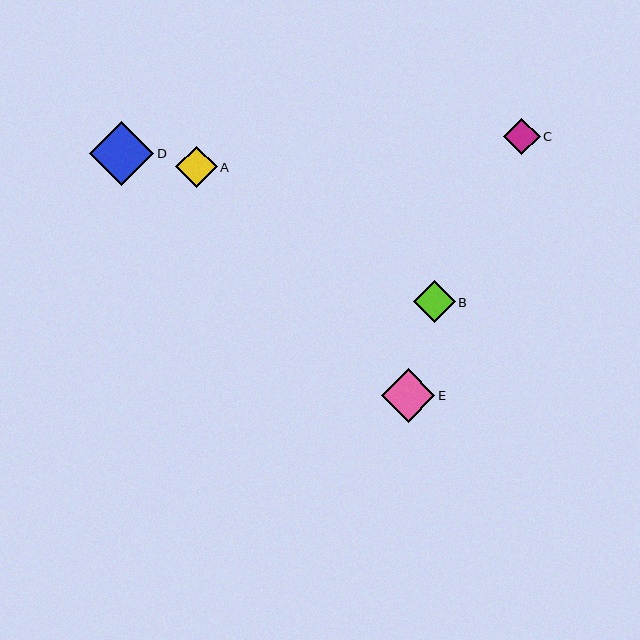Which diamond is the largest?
Diamond D is the largest with a size of approximately 65 pixels.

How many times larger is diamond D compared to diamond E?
Diamond D is approximately 1.2 times the size of diamond E.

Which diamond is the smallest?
Diamond C is the smallest with a size of approximately 37 pixels.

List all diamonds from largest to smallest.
From largest to smallest: D, E, B, A, C.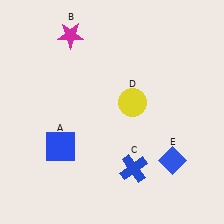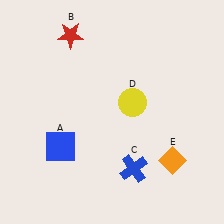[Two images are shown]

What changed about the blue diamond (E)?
In Image 1, E is blue. In Image 2, it changed to orange.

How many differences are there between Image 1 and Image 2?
There are 2 differences between the two images.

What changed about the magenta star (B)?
In Image 1, B is magenta. In Image 2, it changed to red.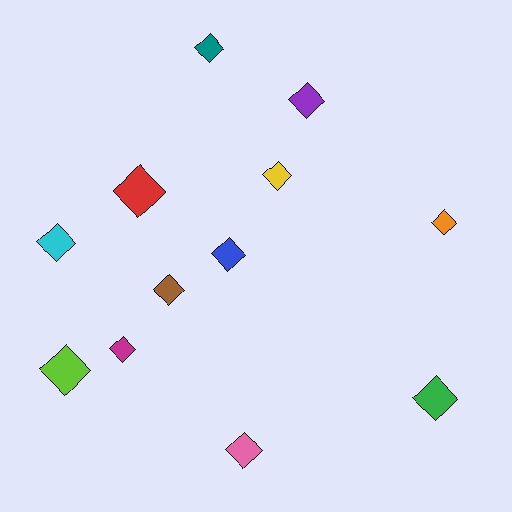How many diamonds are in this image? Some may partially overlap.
There are 12 diamonds.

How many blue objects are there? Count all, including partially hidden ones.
There is 1 blue object.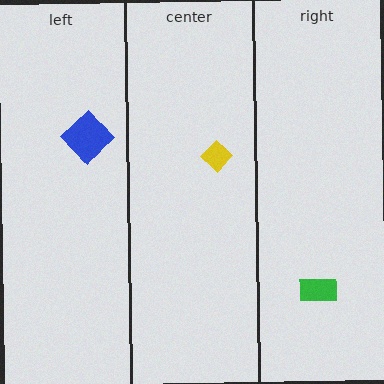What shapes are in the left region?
The blue diamond.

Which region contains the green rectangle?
The right region.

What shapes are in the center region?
The yellow diamond.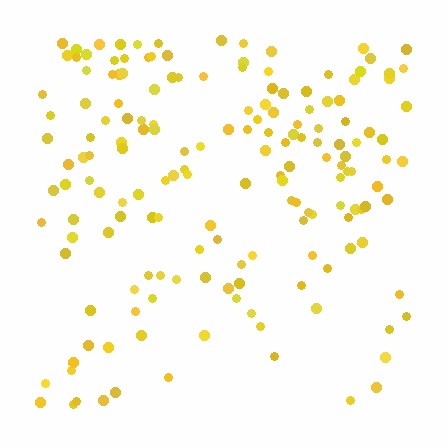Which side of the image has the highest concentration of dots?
The top.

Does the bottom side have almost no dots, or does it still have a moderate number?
Still a moderate number, just noticeably fewer than the top.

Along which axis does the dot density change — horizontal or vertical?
Vertical.